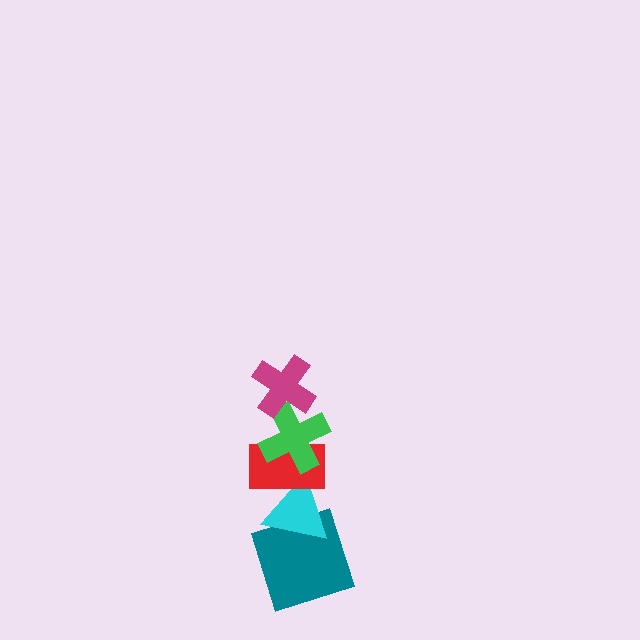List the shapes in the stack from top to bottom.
From top to bottom: the magenta cross, the green cross, the red rectangle, the cyan triangle, the teal square.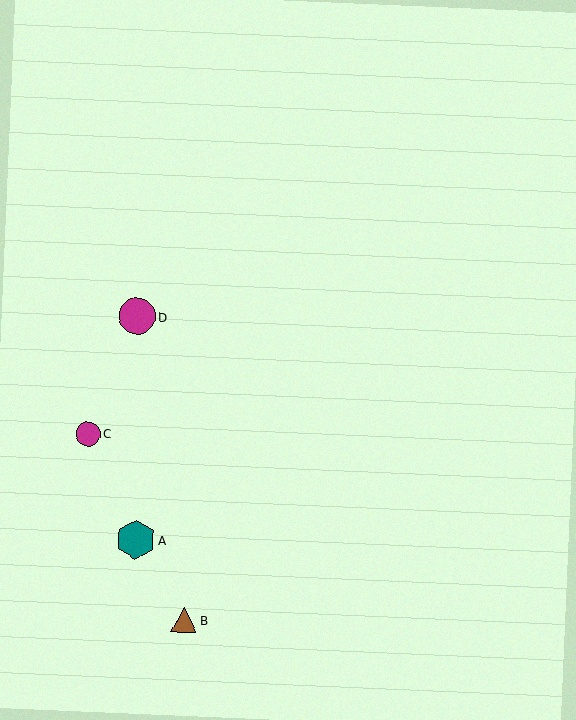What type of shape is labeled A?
Shape A is a teal hexagon.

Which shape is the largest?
The teal hexagon (labeled A) is the largest.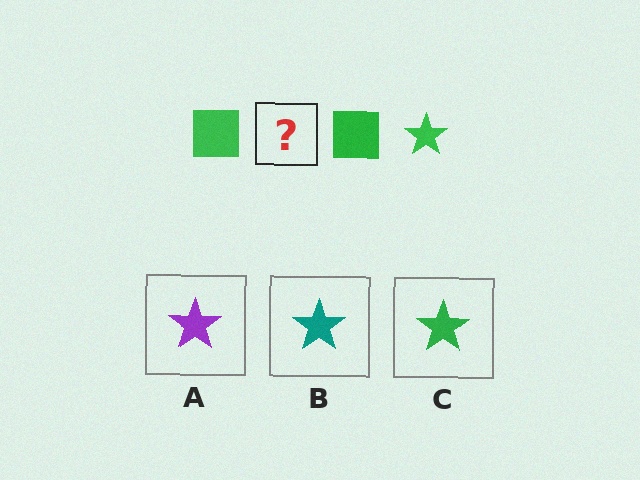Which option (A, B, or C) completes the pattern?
C.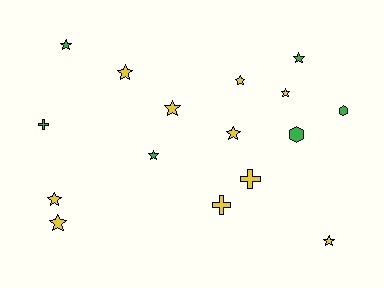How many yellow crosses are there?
There are 2 yellow crosses.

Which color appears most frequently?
Yellow, with 10 objects.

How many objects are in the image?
There are 16 objects.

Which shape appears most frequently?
Star, with 11 objects.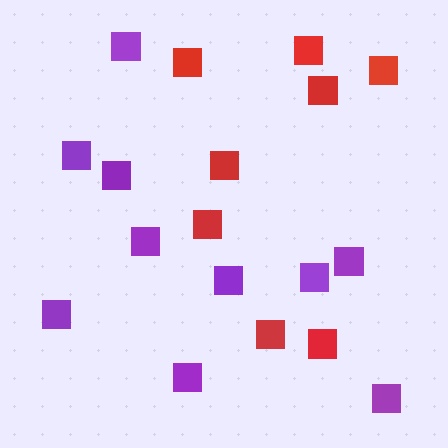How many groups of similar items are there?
There are 2 groups: one group of red squares (8) and one group of purple squares (10).